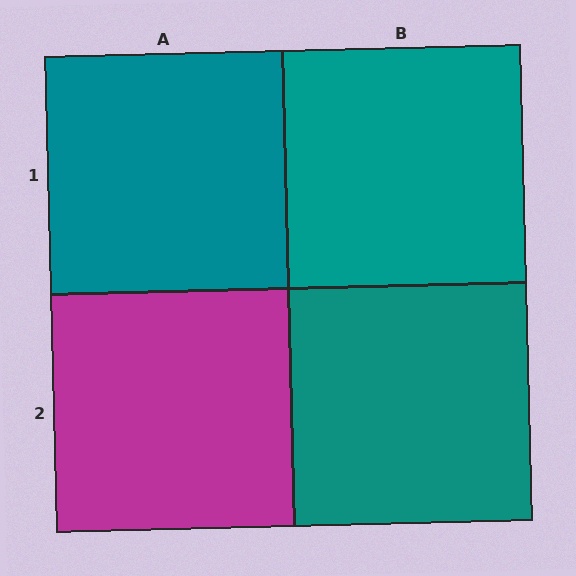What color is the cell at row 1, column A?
Teal.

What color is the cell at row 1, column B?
Teal.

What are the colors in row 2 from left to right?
Magenta, teal.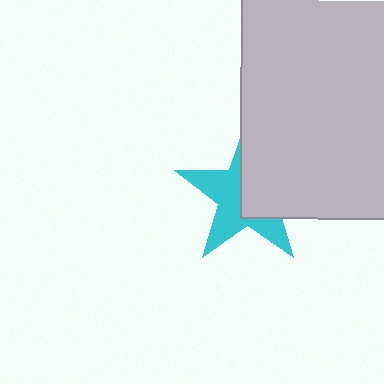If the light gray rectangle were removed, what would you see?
You would see the complete cyan star.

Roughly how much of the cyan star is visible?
About half of it is visible (roughly 51%).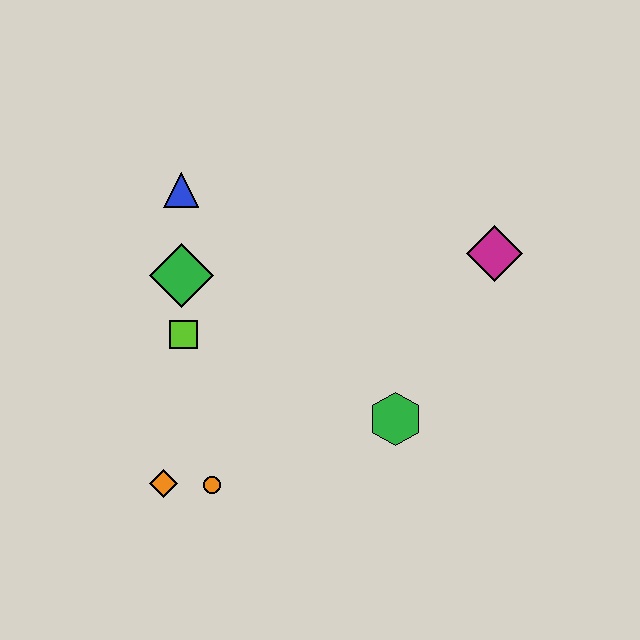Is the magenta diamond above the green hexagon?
Yes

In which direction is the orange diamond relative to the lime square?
The orange diamond is below the lime square.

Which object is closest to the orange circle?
The orange diamond is closest to the orange circle.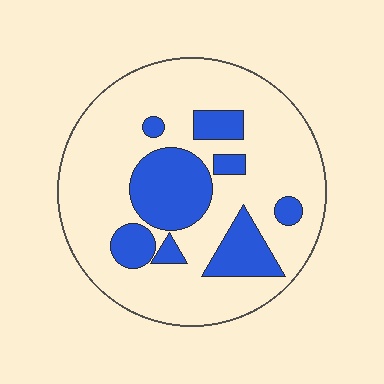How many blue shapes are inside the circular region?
8.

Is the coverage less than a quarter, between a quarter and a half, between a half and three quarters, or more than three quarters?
Less than a quarter.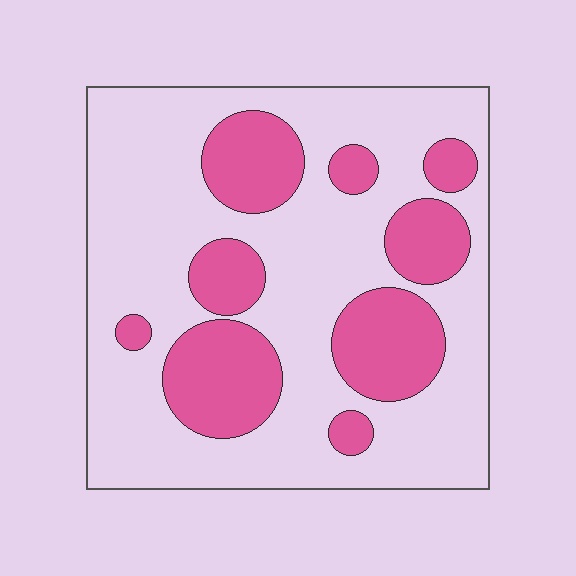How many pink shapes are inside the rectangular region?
9.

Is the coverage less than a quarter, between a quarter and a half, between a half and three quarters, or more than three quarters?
Between a quarter and a half.